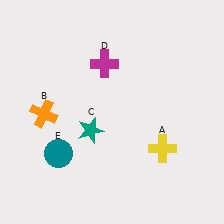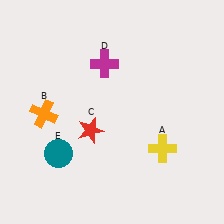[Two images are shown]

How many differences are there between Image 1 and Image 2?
There is 1 difference between the two images.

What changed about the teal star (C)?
In Image 1, C is teal. In Image 2, it changed to red.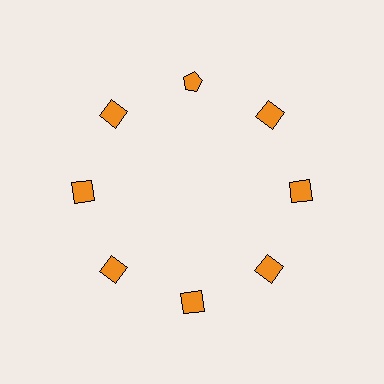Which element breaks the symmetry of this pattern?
The orange pentagon at roughly the 12 o'clock position breaks the symmetry. All other shapes are orange squares.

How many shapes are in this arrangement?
There are 8 shapes arranged in a ring pattern.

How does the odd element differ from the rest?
It has a different shape: pentagon instead of square.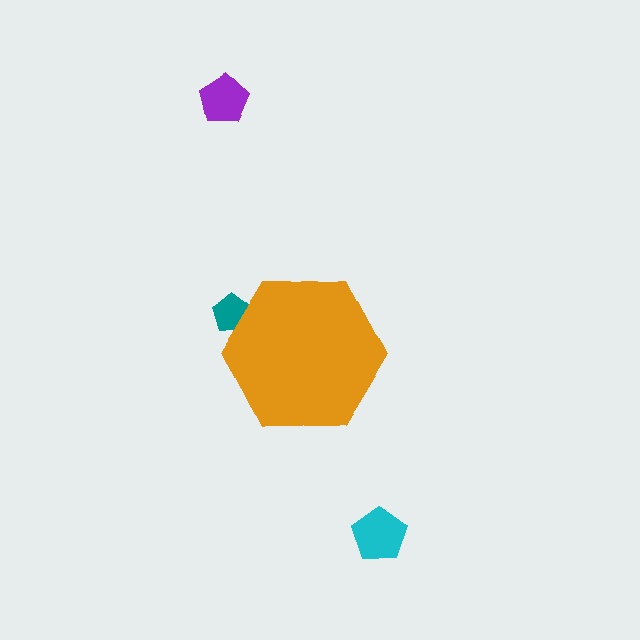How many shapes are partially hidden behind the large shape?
1 shape is partially hidden.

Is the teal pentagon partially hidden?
Yes, the teal pentagon is partially hidden behind the orange hexagon.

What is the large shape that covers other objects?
An orange hexagon.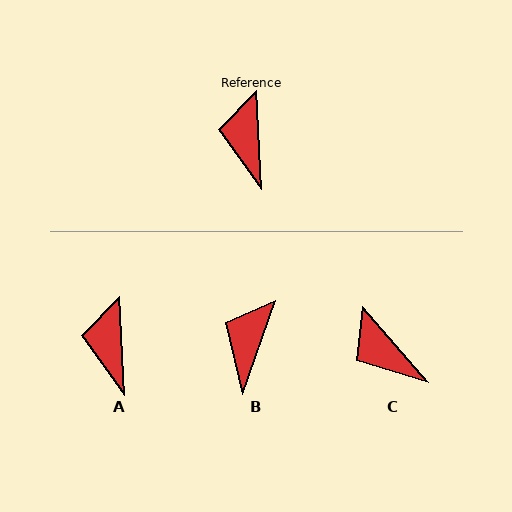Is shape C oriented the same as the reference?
No, it is off by about 38 degrees.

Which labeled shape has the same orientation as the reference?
A.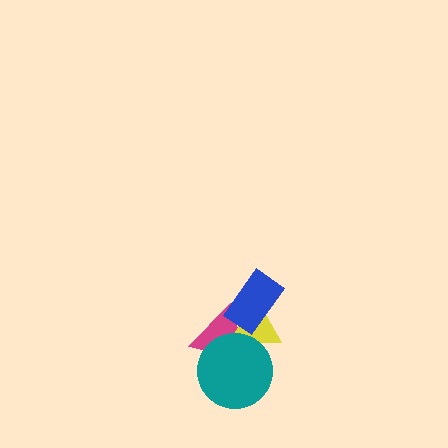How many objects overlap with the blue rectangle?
2 objects overlap with the blue rectangle.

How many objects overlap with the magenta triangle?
3 objects overlap with the magenta triangle.